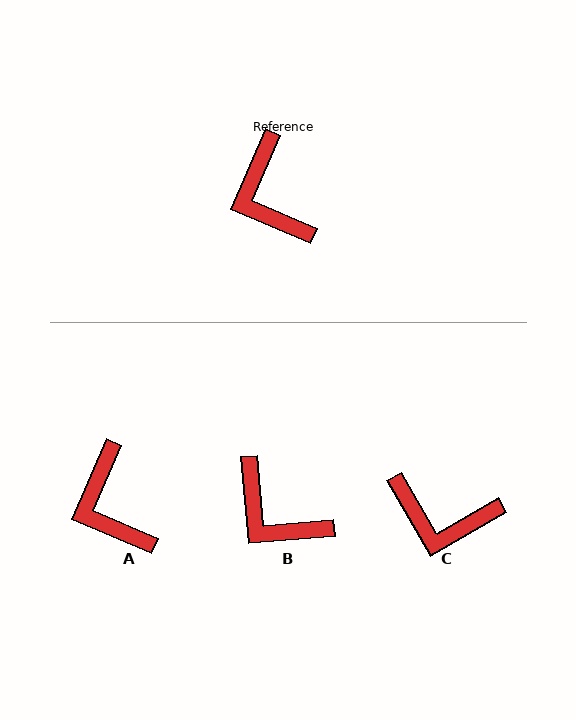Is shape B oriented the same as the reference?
No, it is off by about 28 degrees.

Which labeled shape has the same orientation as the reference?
A.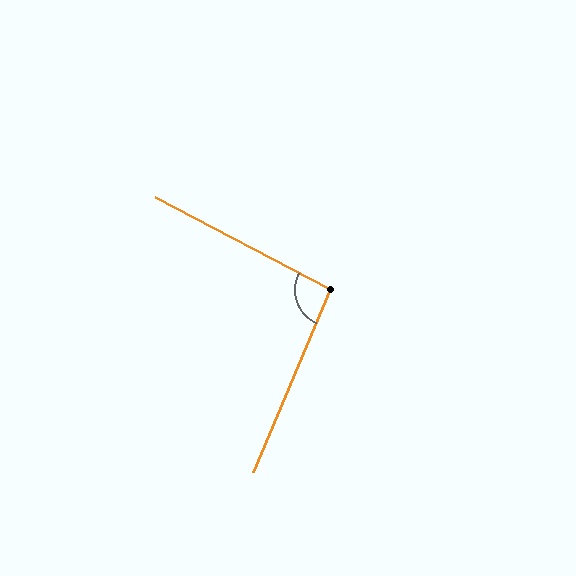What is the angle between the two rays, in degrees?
Approximately 95 degrees.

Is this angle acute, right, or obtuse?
It is approximately a right angle.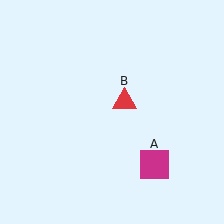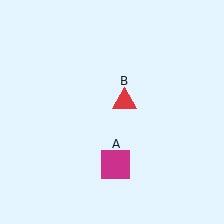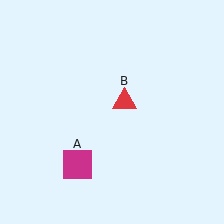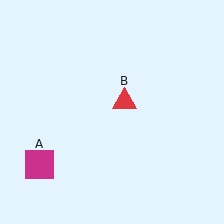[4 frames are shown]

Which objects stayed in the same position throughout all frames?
Red triangle (object B) remained stationary.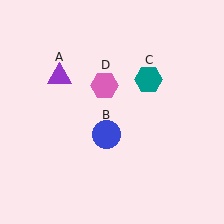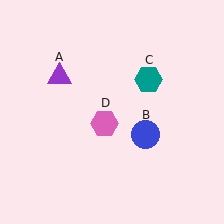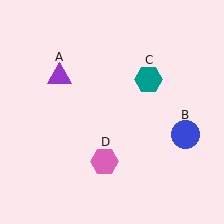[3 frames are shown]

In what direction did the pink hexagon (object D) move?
The pink hexagon (object D) moved down.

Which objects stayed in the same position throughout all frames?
Purple triangle (object A) and teal hexagon (object C) remained stationary.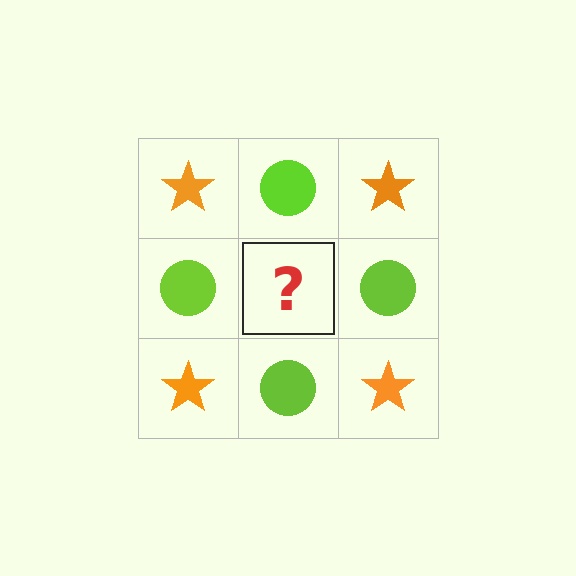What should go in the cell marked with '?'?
The missing cell should contain an orange star.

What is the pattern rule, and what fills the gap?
The rule is that it alternates orange star and lime circle in a checkerboard pattern. The gap should be filled with an orange star.